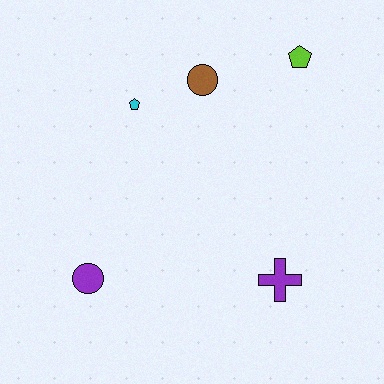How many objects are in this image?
There are 5 objects.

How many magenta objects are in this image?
There are no magenta objects.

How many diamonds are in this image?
There are no diamonds.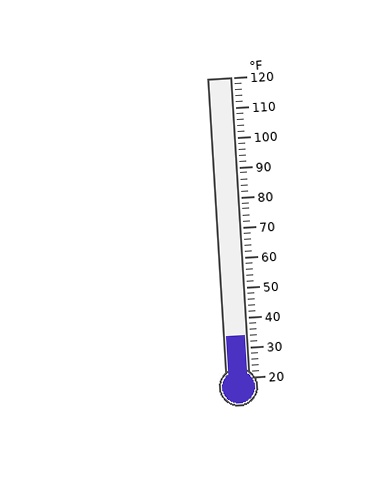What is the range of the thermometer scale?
The thermometer scale ranges from 20°F to 120°F.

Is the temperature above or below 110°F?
The temperature is below 110°F.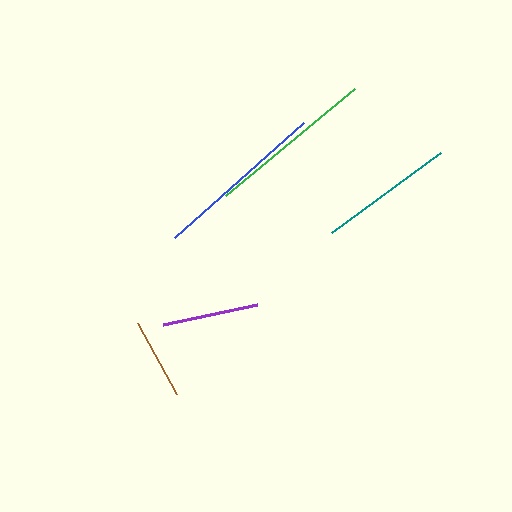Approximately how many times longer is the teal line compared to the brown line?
The teal line is approximately 1.7 times the length of the brown line.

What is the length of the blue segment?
The blue segment is approximately 174 pixels long.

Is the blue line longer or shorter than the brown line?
The blue line is longer than the brown line.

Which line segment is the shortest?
The brown line is the shortest at approximately 81 pixels.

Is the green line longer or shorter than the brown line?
The green line is longer than the brown line.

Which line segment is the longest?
The blue line is the longest at approximately 174 pixels.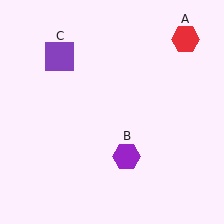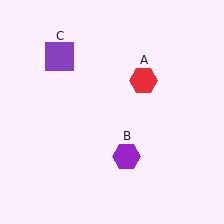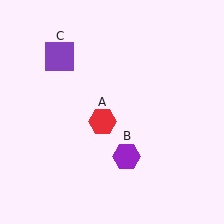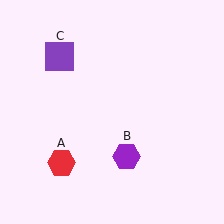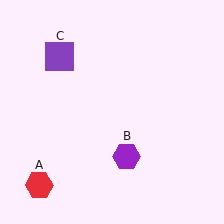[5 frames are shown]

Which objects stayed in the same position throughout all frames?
Purple hexagon (object B) and purple square (object C) remained stationary.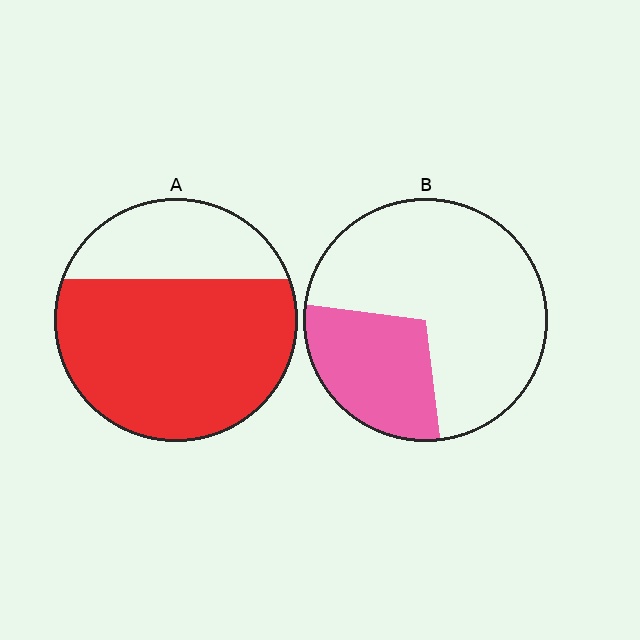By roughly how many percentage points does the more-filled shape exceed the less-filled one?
By roughly 40 percentage points (A over B).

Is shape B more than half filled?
No.